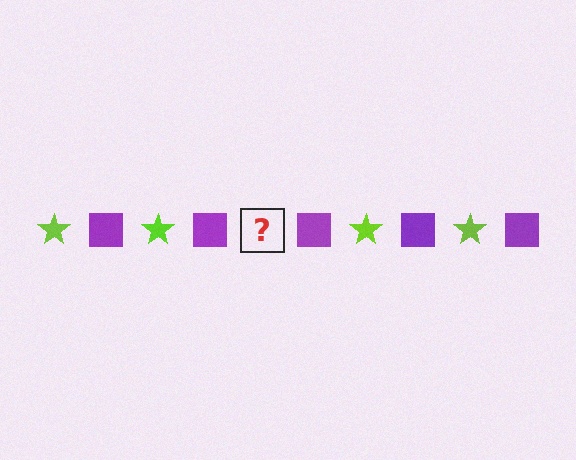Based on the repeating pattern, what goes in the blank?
The blank should be a lime star.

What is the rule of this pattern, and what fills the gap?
The rule is that the pattern alternates between lime star and purple square. The gap should be filled with a lime star.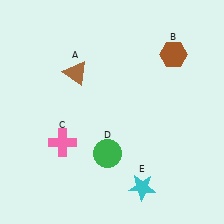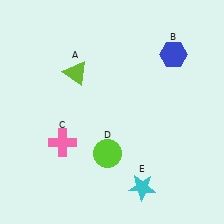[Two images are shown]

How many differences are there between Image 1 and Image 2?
There are 3 differences between the two images.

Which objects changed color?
A changed from brown to lime. B changed from brown to blue. D changed from green to lime.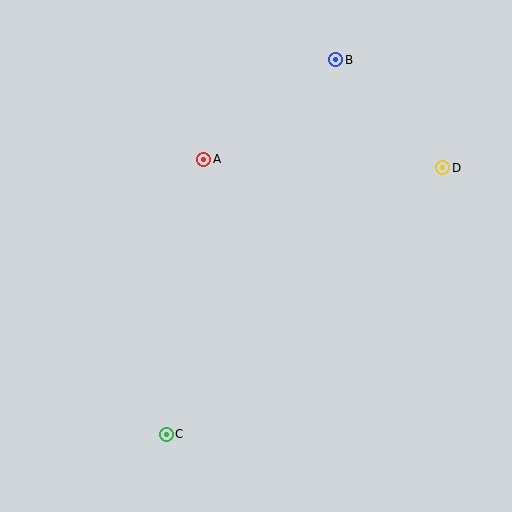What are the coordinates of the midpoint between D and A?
The midpoint between D and A is at (323, 163).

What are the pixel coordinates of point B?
Point B is at (336, 60).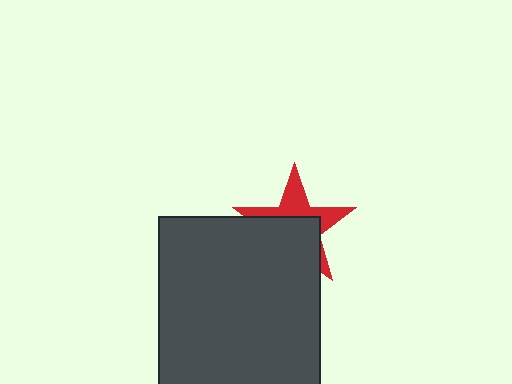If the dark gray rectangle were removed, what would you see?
You would see the complete red star.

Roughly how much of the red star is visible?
A small part of it is visible (roughly 41%).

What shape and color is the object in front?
The object in front is a dark gray rectangle.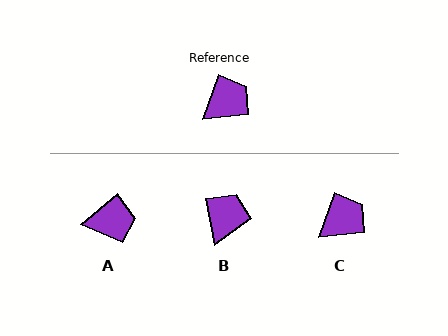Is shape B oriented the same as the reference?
No, it is off by about 30 degrees.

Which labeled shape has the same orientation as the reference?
C.